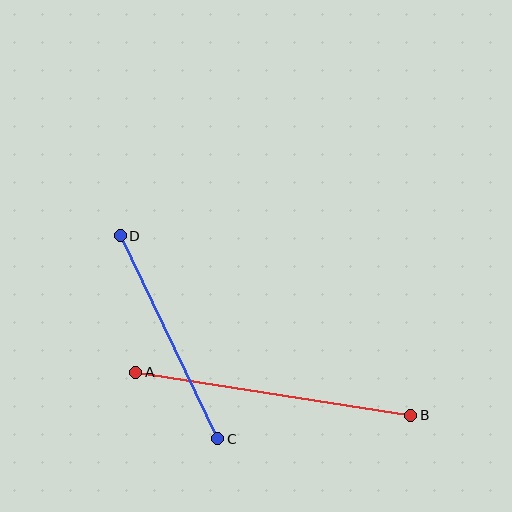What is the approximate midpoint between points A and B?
The midpoint is at approximately (273, 394) pixels.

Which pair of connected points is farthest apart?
Points A and B are farthest apart.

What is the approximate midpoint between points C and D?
The midpoint is at approximately (169, 337) pixels.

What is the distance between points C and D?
The distance is approximately 225 pixels.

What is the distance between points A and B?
The distance is approximately 278 pixels.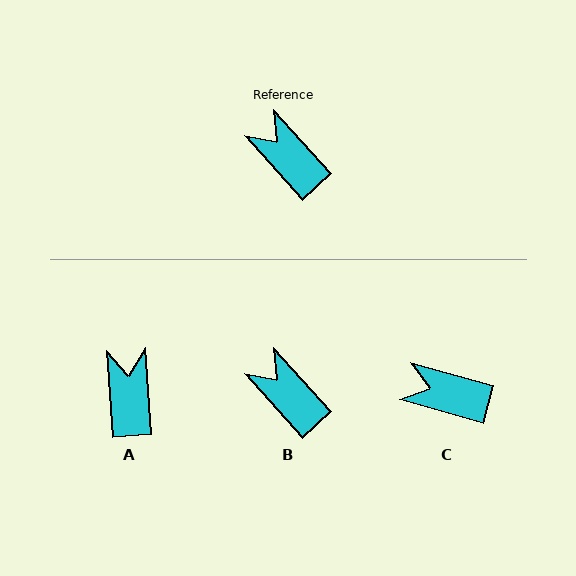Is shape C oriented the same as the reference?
No, it is off by about 32 degrees.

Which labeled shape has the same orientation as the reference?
B.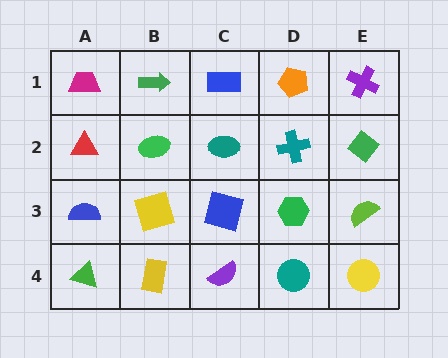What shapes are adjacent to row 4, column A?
A blue semicircle (row 3, column A), a yellow rectangle (row 4, column B).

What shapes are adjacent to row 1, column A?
A red triangle (row 2, column A), a green arrow (row 1, column B).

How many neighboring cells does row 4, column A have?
2.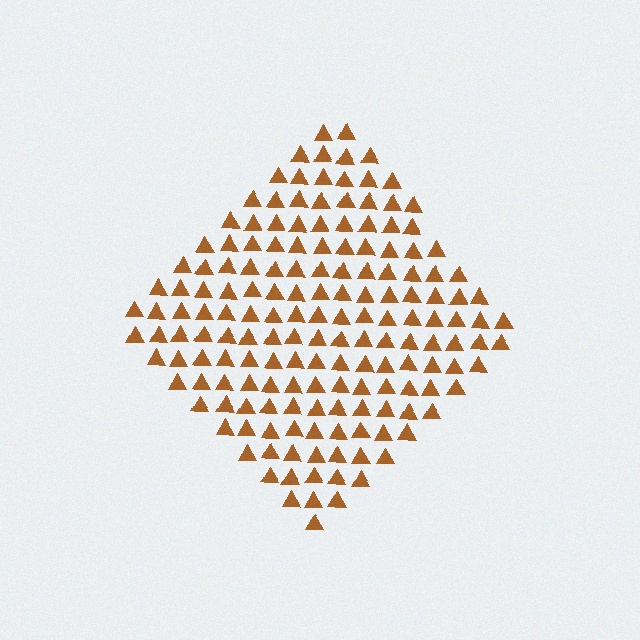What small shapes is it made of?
It is made of small triangles.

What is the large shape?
The large shape is a diamond.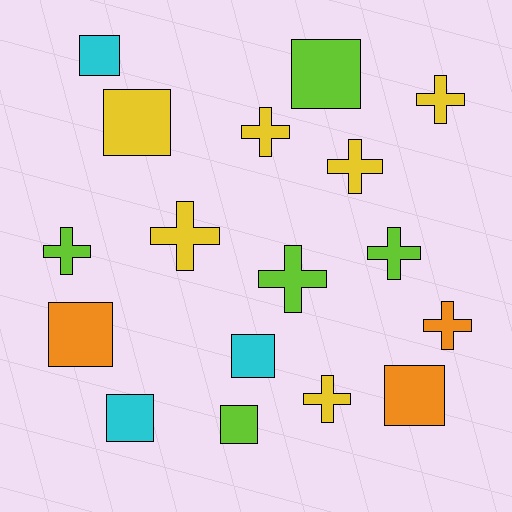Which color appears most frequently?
Yellow, with 6 objects.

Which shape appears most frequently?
Cross, with 9 objects.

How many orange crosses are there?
There is 1 orange cross.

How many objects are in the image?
There are 17 objects.